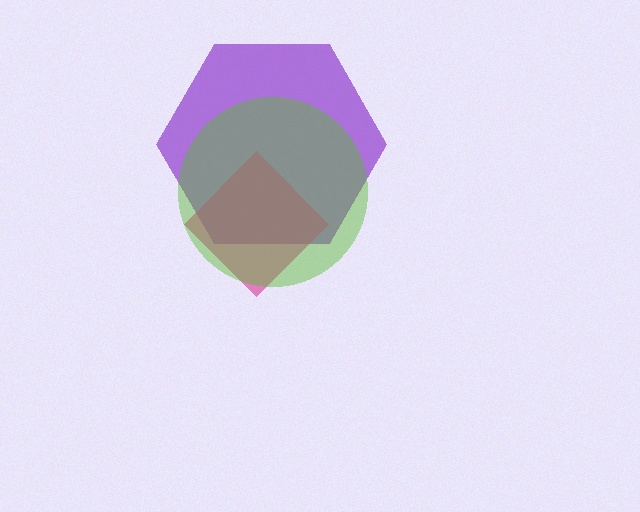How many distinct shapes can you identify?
There are 3 distinct shapes: a purple hexagon, a magenta diamond, a lime circle.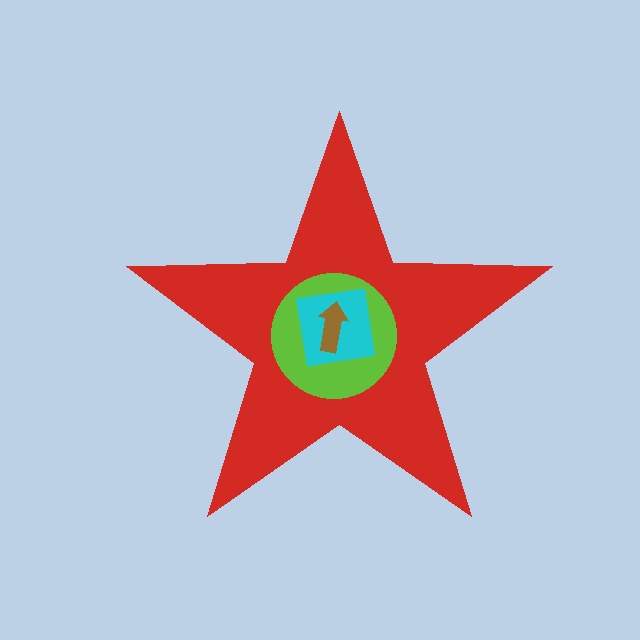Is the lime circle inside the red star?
Yes.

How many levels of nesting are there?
4.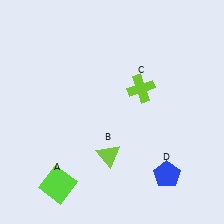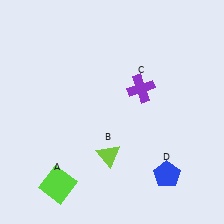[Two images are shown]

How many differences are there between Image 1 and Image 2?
There is 1 difference between the two images.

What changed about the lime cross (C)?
In Image 1, C is lime. In Image 2, it changed to purple.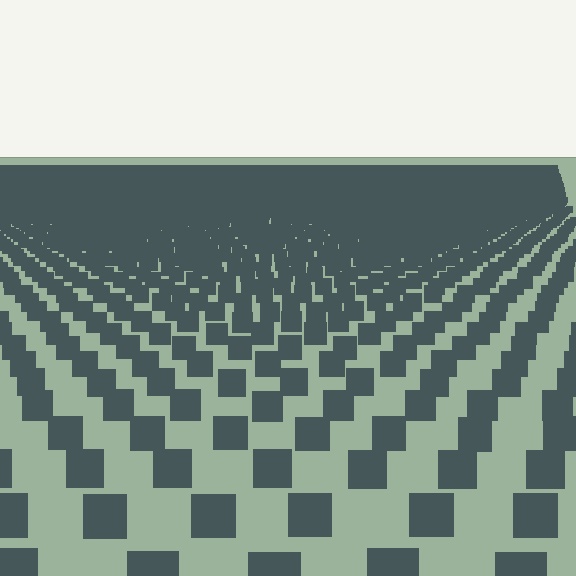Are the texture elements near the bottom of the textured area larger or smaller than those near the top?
Larger. Near the bottom, elements are closer to the viewer and appear at a bigger on-screen size.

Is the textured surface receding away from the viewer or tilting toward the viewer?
The surface is receding away from the viewer. Texture elements get smaller and denser toward the top.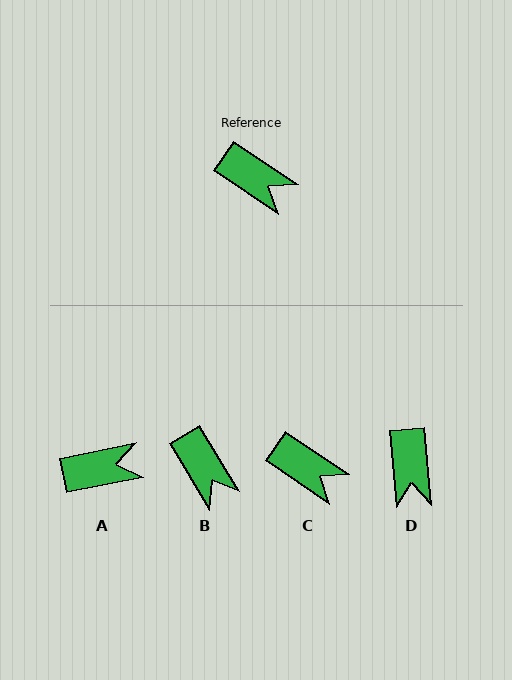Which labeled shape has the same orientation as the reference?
C.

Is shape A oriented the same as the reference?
No, it is off by about 46 degrees.